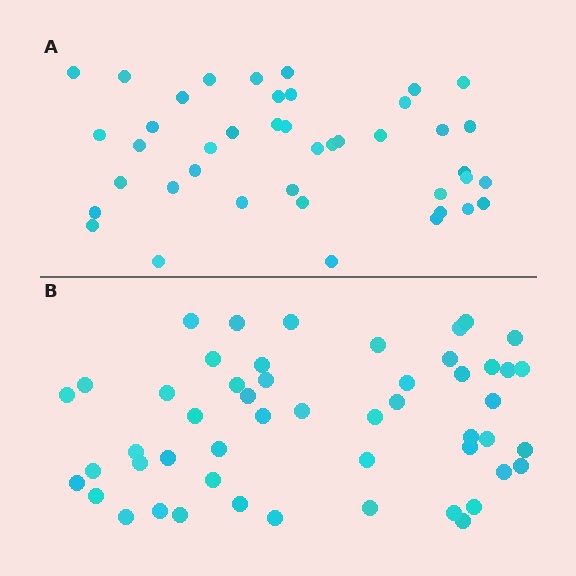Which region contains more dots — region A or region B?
Region B (the bottom region) has more dots.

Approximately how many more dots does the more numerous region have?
Region B has roughly 8 or so more dots than region A.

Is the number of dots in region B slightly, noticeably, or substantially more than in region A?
Region B has only slightly more — the two regions are fairly close. The ratio is roughly 1.2 to 1.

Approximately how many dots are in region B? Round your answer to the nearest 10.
About 50 dots. (The exact count is 51, which rounds to 50.)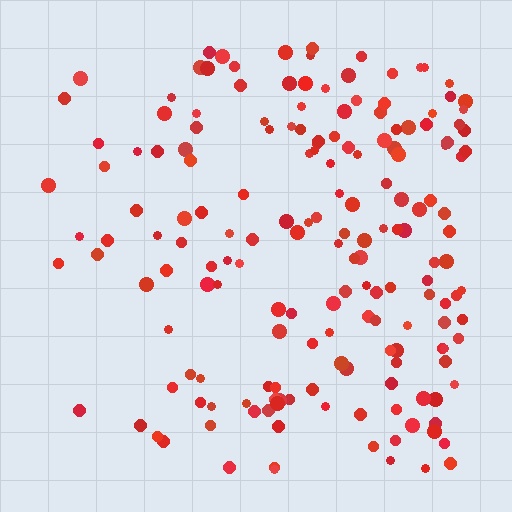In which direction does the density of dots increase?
From left to right, with the right side densest.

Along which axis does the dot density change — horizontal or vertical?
Horizontal.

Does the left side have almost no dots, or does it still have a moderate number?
Still a moderate number, just noticeably fewer than the right.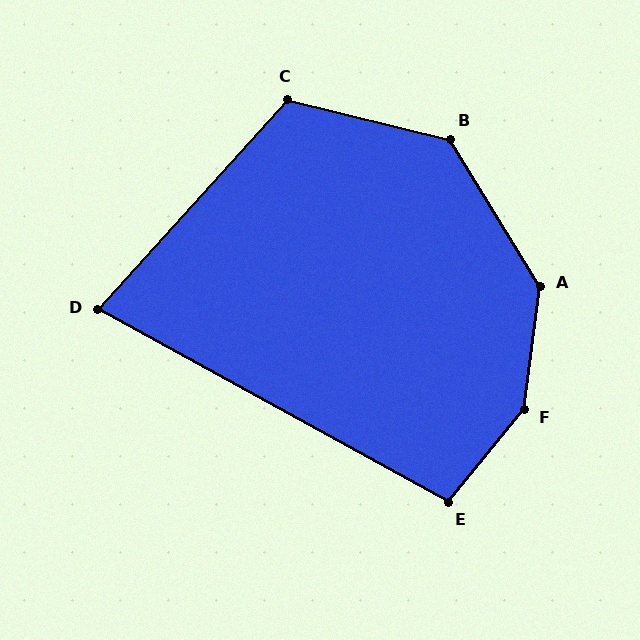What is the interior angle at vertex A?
Approximately 141 degrees (obtuse).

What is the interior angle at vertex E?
Approximately 100 degrees (obtuse).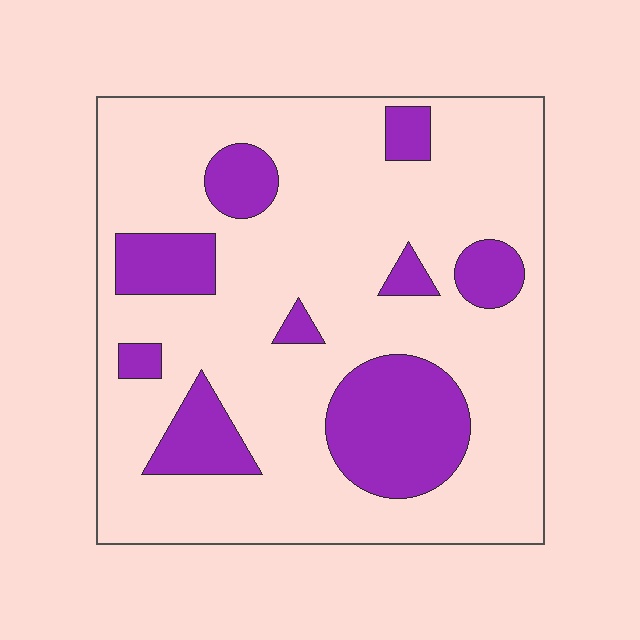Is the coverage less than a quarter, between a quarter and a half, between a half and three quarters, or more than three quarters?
Less than a quarter.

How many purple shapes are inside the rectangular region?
9.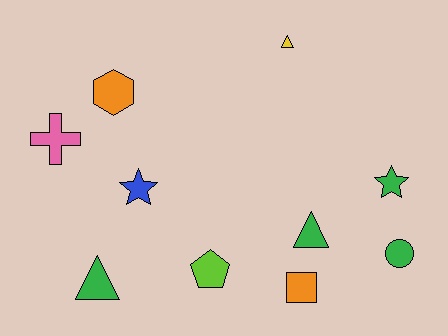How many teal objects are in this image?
There are no teal objects.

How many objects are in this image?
There are 10 objects.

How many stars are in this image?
There are 2 stars.